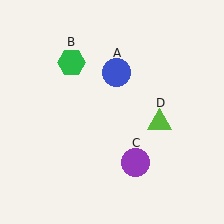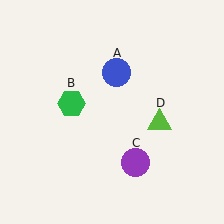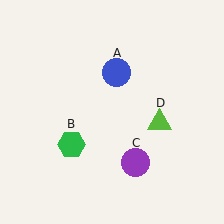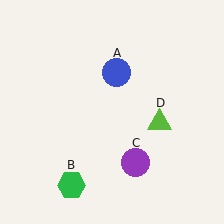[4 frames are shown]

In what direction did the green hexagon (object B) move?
The green hexagon (object B) moved down.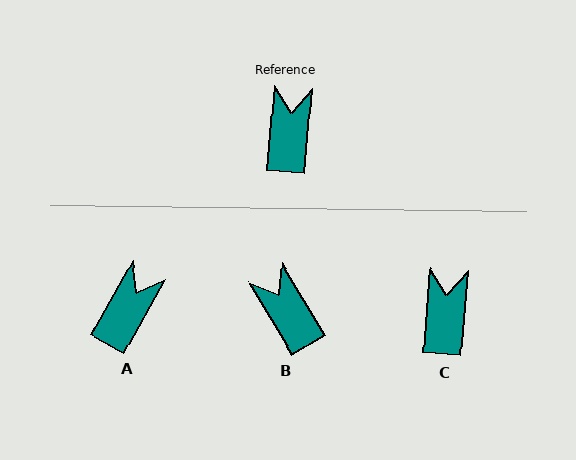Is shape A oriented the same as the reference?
No, it is off by about 25 degrees.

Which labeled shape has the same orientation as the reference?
C.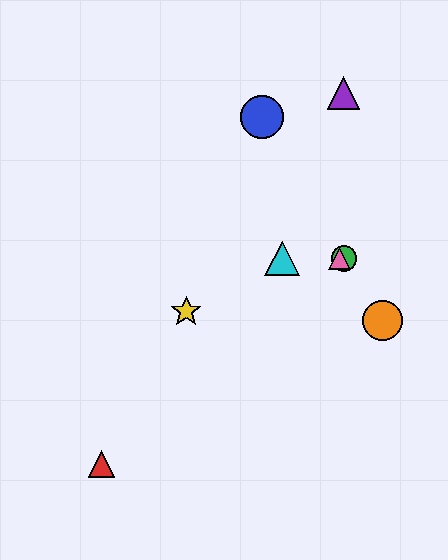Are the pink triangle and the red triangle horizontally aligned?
No, the pink triangle is at y≈258 and the red triangle is at y≈464.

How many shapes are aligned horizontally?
3 shapes (the green circle, the cyan triangle, the pink triangle) are aligned horizontally.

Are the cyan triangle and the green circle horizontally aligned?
Yes, both are at y≈258.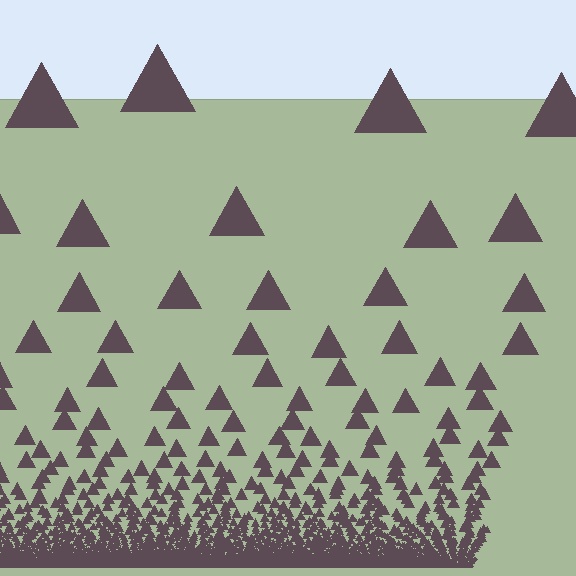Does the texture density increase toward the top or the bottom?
Density increases toward the bottom.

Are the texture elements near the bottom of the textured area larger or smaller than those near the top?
Smaller. The gradient is inverted — elements near the bottom are smaller and denser.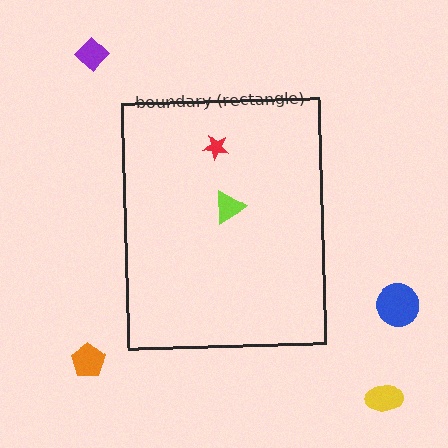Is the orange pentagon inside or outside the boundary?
Outside.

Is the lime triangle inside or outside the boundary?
Inside.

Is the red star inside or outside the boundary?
Inside.